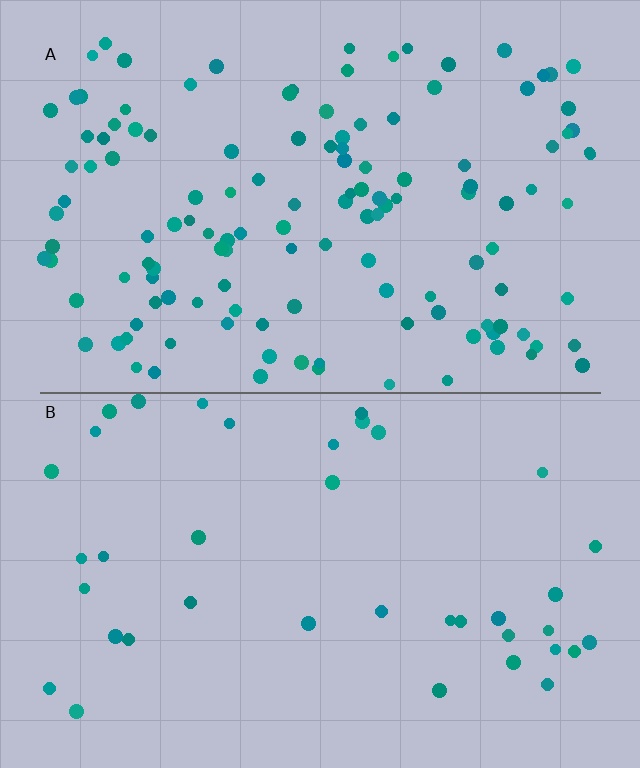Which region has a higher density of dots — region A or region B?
A (the top).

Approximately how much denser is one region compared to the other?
Approximately 3.3× — region A over region B.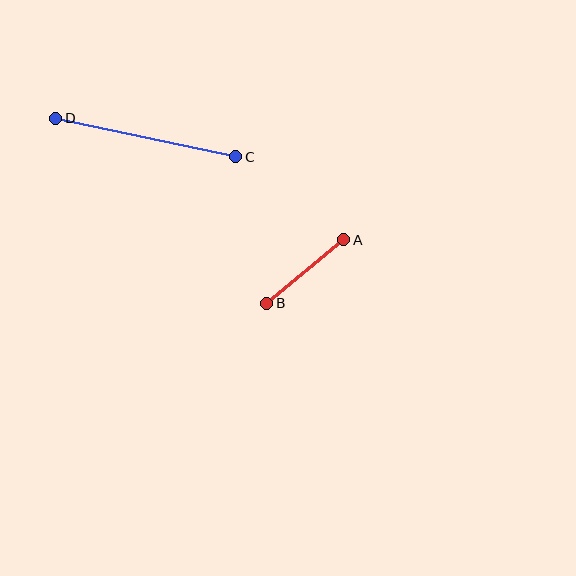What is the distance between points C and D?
The distance is approximately 184 pixels.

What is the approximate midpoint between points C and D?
The midpoint is at approximately (146, 137) pixels.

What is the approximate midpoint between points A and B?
The midpoint is at approximately (305, 272) pixels.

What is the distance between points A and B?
The distance is approximately 100 pixels.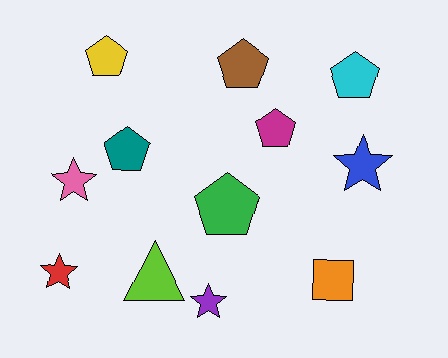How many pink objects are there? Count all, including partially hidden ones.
There is 1 pink object.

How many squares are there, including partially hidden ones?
There is 1 square.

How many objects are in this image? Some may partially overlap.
There are 12 objects.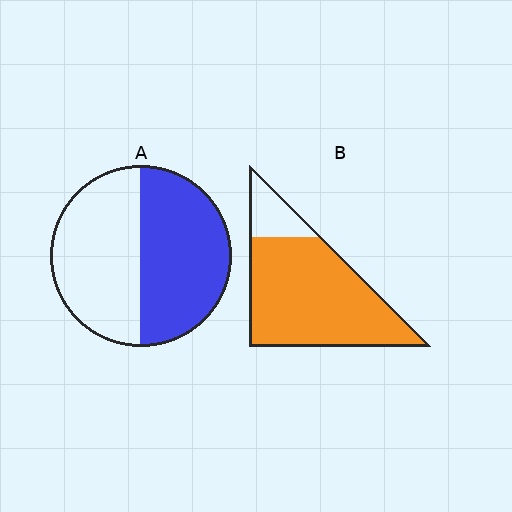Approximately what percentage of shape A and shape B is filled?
A is approximately 50% and B is approximately 85%.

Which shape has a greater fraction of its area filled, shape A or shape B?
Shape B.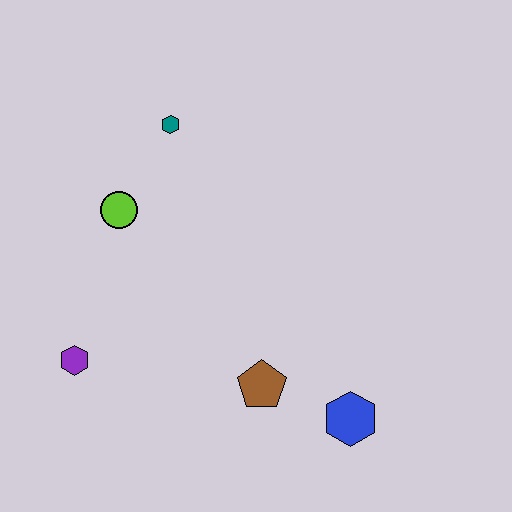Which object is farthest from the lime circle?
The blue hexagon is farthest from the lime circle.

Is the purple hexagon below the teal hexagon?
Yes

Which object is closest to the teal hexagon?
The lime circle is closest to the teal hexagon.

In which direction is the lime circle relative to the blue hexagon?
The lime circle is to the left of the blue hexagon.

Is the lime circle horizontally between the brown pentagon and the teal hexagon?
No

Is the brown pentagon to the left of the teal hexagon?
No